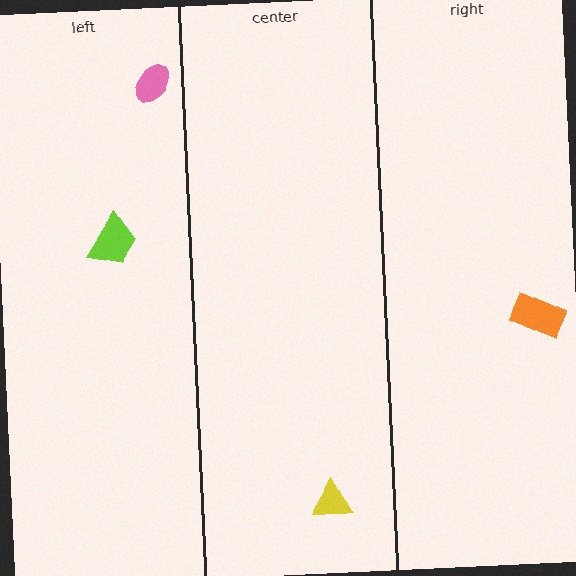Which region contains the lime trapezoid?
The left region.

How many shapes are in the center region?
1.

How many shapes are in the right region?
1.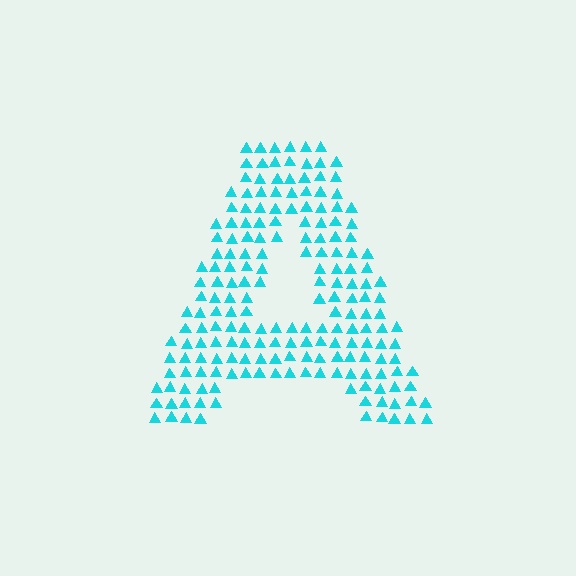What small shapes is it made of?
It is made of small triangles.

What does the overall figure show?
The overall figure shows the letter A.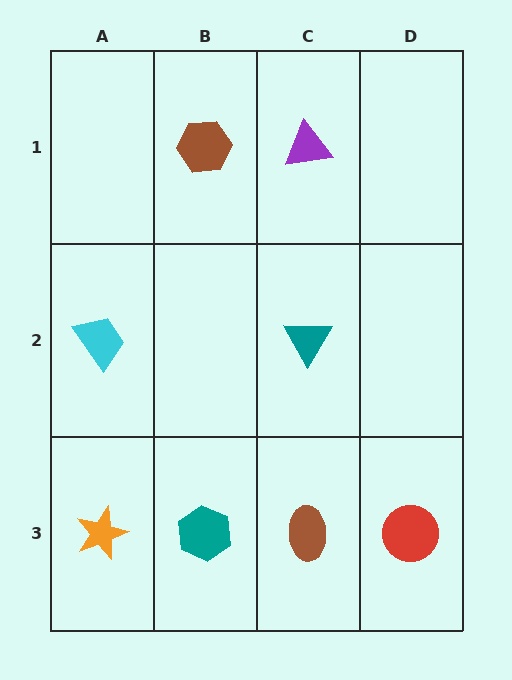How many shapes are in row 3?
4 shapes.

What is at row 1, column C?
A purple triangle.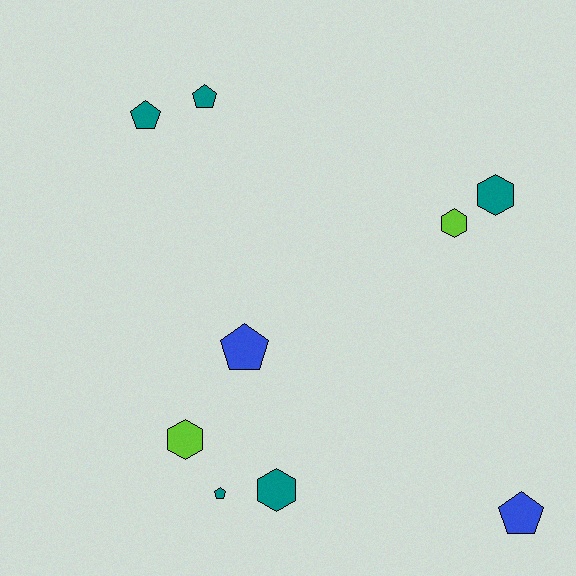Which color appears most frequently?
Teal, with 5 objects.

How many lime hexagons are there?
There are 2 lime hexagons.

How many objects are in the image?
There are 9 objects.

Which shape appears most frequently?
Pentagon, with 5 objects.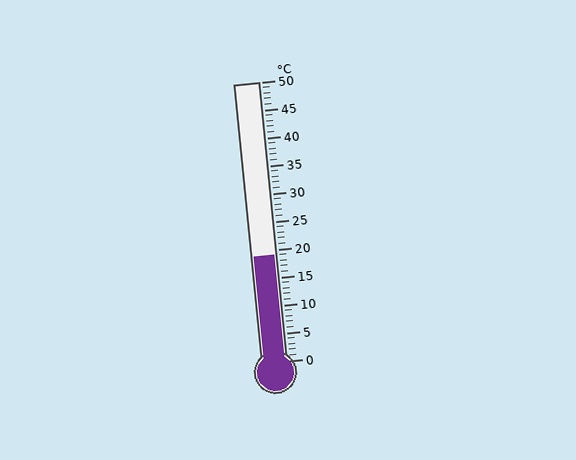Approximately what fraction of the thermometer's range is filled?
The thermometer is filled to approximately 40% of its range.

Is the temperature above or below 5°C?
The temperature is above 5°C.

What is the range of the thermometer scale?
The thermometer scale ranges from 0°C to 50°C.